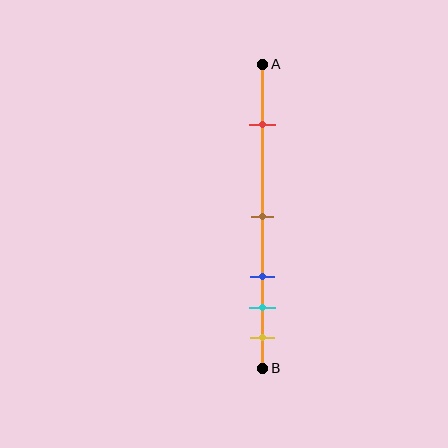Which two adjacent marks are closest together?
The cyan and yellow marks are the closest adjacent pair.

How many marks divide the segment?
There are 5 marks dividing the segment.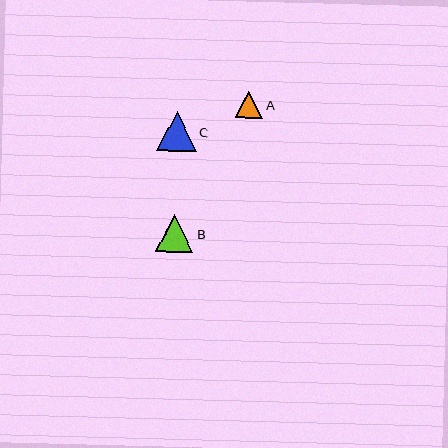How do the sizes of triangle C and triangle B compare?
Triangle C and triangle B are approximately the same size.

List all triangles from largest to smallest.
From largest to smallest: C, B, A.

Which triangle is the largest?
Triangle C is the largest with a size of approximately 39 pixels.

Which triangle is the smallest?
Triangle A is the smallest with a size of approximately 27 pixels.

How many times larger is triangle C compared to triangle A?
Triangle C is approximately 1.4 times the size of triangle A.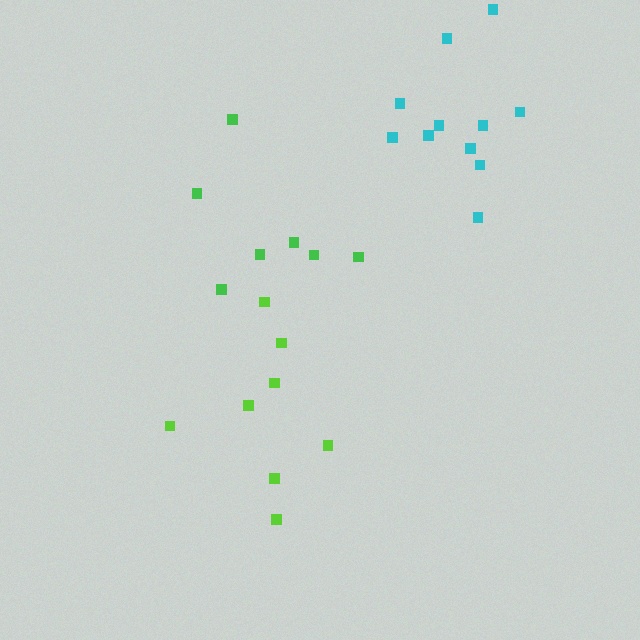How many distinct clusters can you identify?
There are 3 distinct clusters.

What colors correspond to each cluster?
The clusters are colored: green, cyan, lime.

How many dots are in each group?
Group 1: 7 dots, Group 2: 11 dots, Group 3: 8 dots (26 total).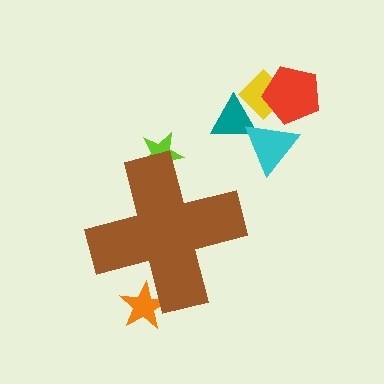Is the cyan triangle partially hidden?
No, the cyan triangle is fully visible.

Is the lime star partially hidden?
Yes, the lime star is partially hidden behind the brown cross.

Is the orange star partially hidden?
Yes, the orange star is partially hidden behind the brown cross.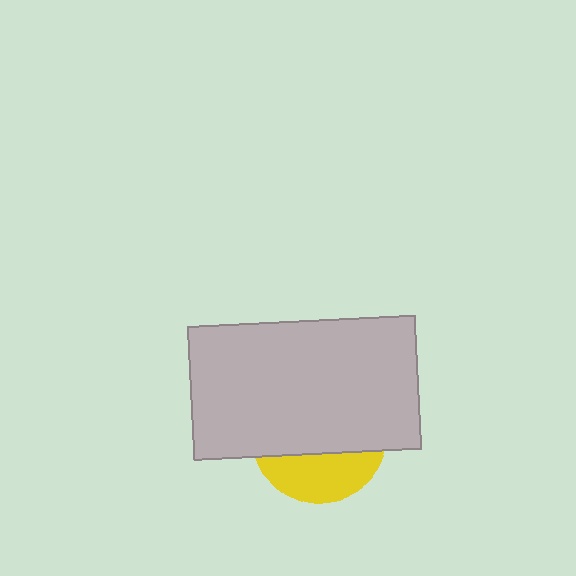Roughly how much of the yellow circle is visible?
A small part of it is visible (roughly 33%).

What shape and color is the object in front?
The object in front is a light gray rectangle.